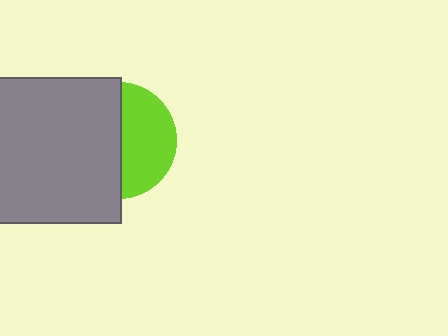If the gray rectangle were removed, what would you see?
You would see the complete lime circle.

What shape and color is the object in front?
The object in front is a gray rectangle.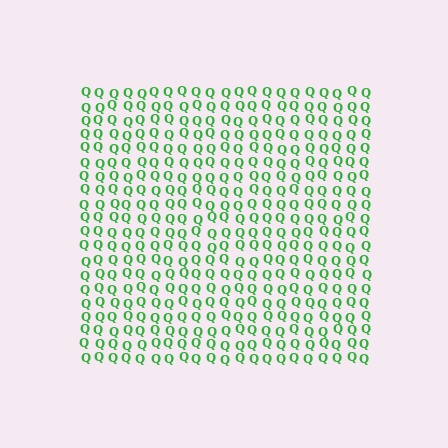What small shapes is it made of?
It is made of small letter Q's.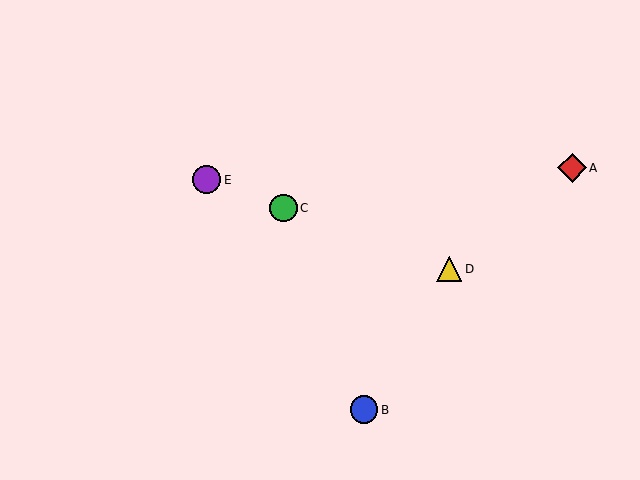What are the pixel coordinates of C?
Object C is at (284, 208).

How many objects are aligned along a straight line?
3 objects (C, D, E) are aligned along a straight line.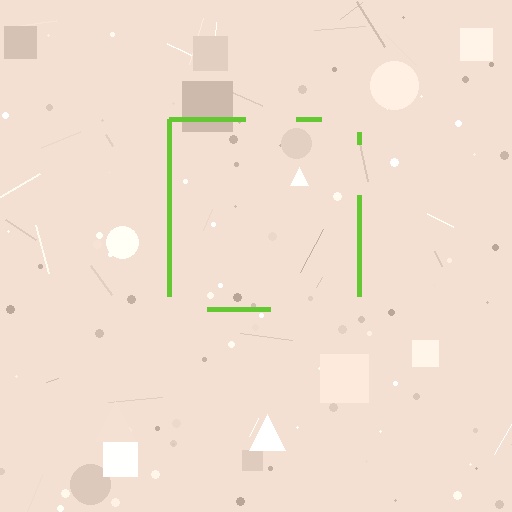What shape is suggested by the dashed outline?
The dashed outline suggests a square.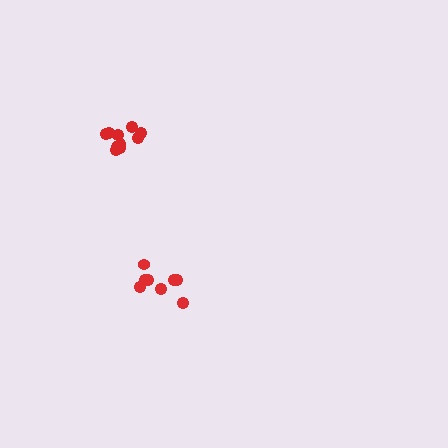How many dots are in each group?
Group 1: 8 dots, Group 2: 10 dots (18 total).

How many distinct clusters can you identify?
There are 2 distinct clusters.